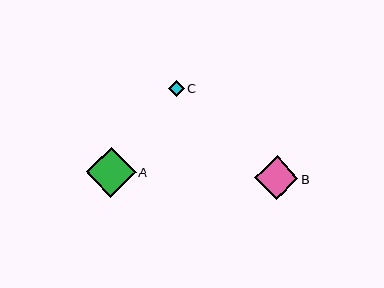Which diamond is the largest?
Diamond A is the largest with a size of approximately 49 pixels.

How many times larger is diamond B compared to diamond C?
Diamond B is approximately 2.7 times the size of diamond C.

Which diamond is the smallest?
Diamond C is the smallest with a size of approximately 16 pixels.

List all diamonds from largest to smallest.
From largest to smallest: A, B, C.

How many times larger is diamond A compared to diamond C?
Diamond A is approximately 3.1 times the size of diamond C.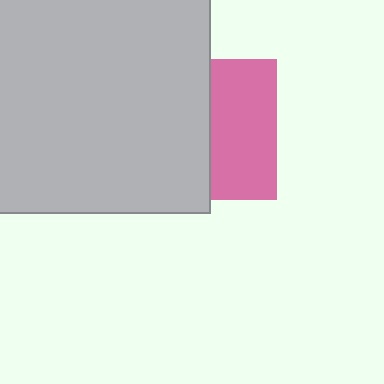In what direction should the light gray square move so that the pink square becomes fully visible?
The light gray square should move left. That is the shortest direction to clear the overlap and leave the pink square fully visible.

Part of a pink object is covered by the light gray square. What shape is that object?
It is a square.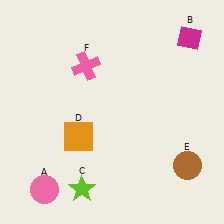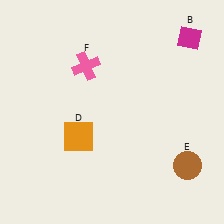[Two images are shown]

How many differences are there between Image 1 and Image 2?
There are 2 differences between the two images.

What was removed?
The lime star (C), the pink circle (A) were removed in Image 2.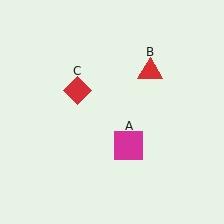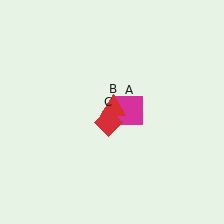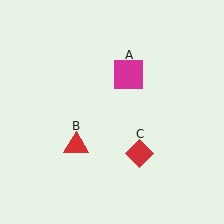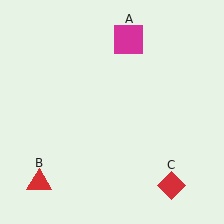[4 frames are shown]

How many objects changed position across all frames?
3 objects changed position: magenta square (object A), red triangle (object B), red diamond (object C).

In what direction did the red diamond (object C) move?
The red diamond (object C) moved down and to the right.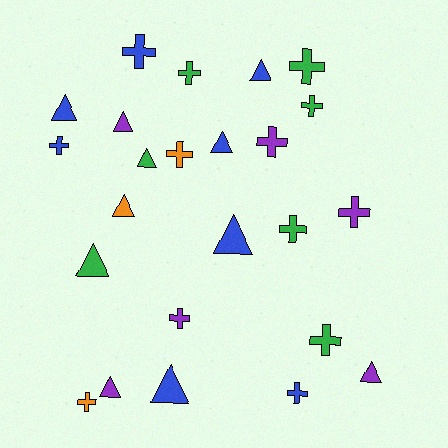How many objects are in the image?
There are 24 objects.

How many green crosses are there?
There are 5 green crosses.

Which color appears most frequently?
Blue, with 8 objects.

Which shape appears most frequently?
Cross, with 13 objects.